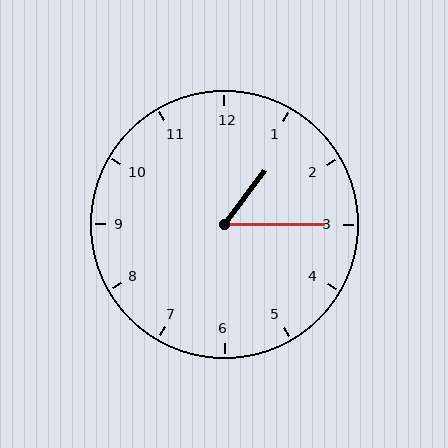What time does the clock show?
1:15.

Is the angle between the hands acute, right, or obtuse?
It is acute.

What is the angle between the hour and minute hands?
Approximately 52 degrees.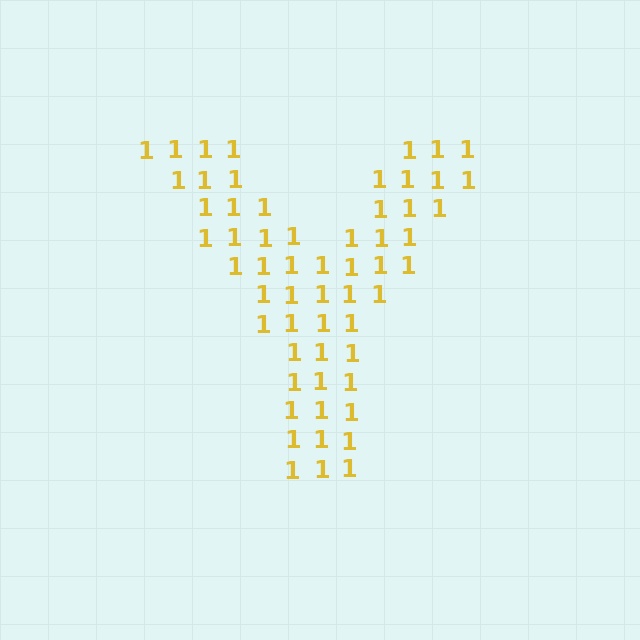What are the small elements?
The small elements are digit 1's.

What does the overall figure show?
The overall figure shows the letter Y.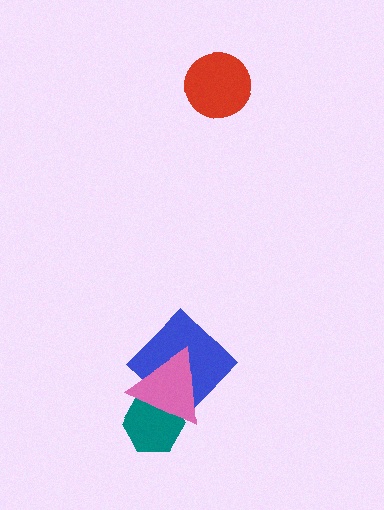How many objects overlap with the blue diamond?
1 object overlaps with the blue diamond.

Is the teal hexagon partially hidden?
Yes, it is partially covered by another shape.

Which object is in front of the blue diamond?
The pink triangle is in front of the blue diamond.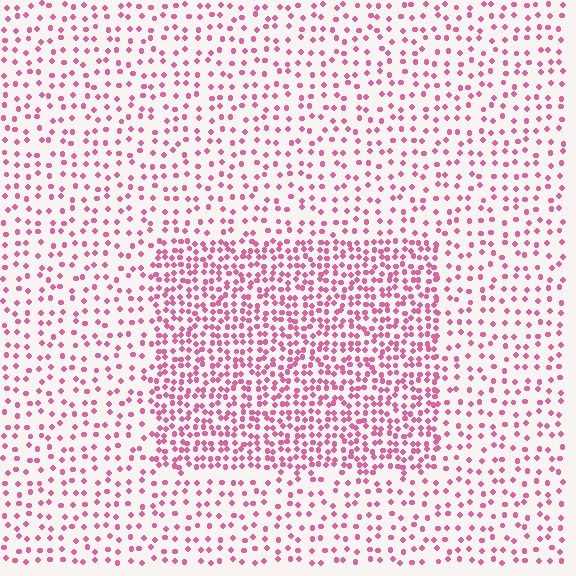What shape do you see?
I see a rectangle.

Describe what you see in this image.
The image contains small pink elements arranged at two different densities. A rectangle-shaped region is visible where the elements are more densely packed than the surrounding area.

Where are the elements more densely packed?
The elements are more densely packed inside the rectangle boundary.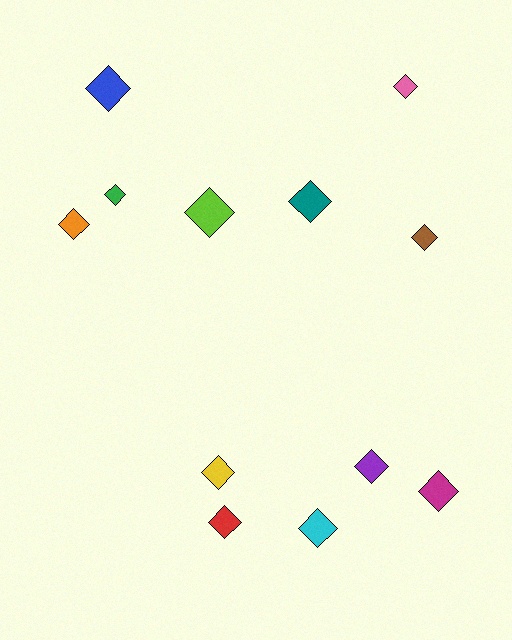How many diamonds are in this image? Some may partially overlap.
There are 12 diamonds.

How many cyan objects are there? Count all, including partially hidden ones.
There is 1 cyan object.